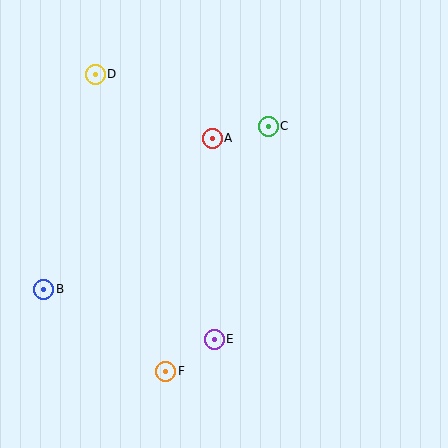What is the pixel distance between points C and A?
The distance between C and A is 57 pixels.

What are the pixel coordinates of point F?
Point F is at (166, 371).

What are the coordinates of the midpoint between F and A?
The midpoint between F and A is at (189, 255).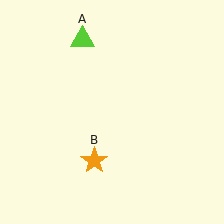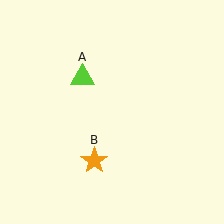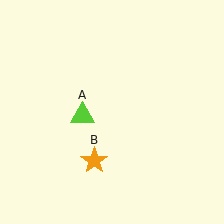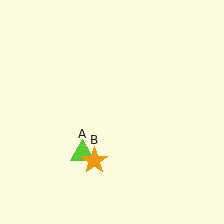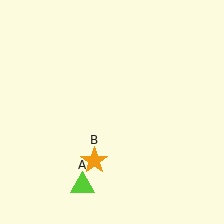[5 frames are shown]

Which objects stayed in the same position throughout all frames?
Orange star (object B) remained stationary.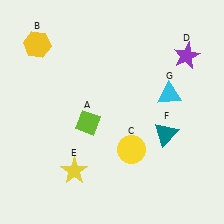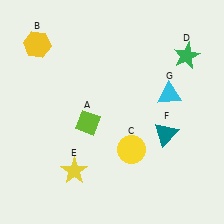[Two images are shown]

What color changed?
The star (D) changed from purple in Image 1 to green in Image 2.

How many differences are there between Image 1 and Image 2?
There is 1 difference between the two images.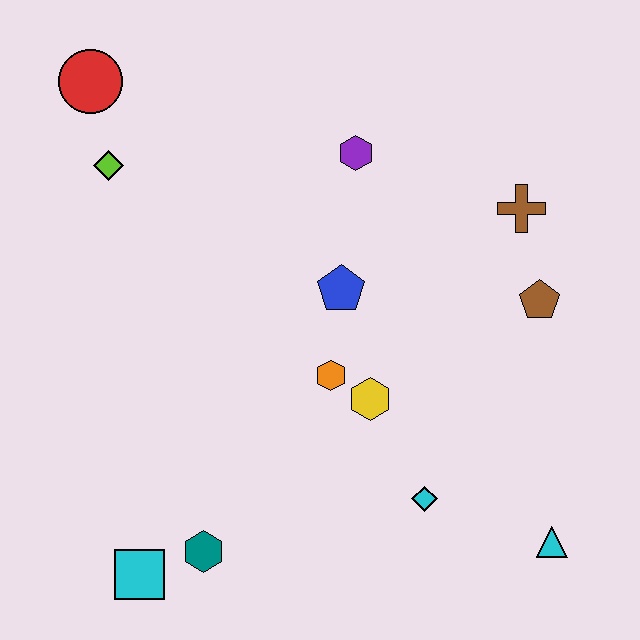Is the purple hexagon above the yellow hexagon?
Yes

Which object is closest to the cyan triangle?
The cyan diamond is closest to the cyan triangle.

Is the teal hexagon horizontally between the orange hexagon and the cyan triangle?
No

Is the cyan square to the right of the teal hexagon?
No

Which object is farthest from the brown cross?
The cyan square is farthest from the brown cross.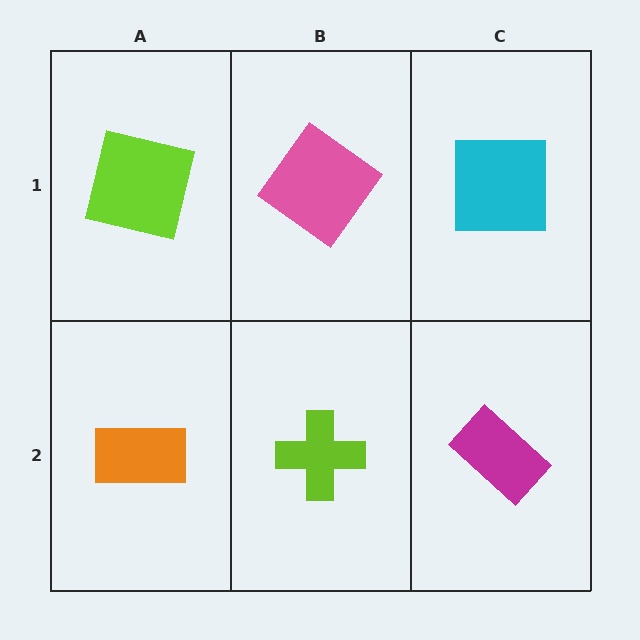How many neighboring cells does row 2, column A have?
2.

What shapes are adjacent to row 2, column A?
A lime square (row 1, column A), a lime cross (row 2, column B).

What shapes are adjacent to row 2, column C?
A cyan square (row 1, column C), a lime cross (row 2, column B).